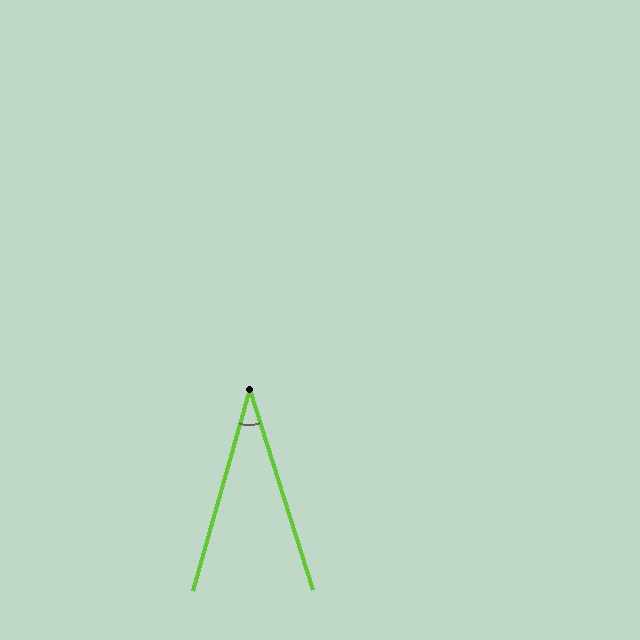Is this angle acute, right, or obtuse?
It is acute.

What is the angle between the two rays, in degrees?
Approximately 33 degrees.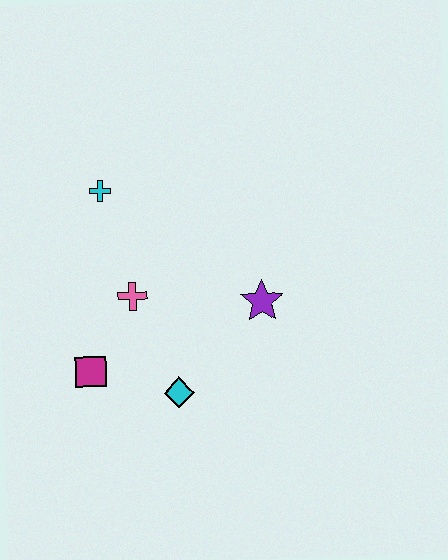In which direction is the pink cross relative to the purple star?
The pink cross is to the left of the purple star.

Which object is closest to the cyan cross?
The pink cross is closest to the cyan cross.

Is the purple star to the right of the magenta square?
Yes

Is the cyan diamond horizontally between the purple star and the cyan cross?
Yes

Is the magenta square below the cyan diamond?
No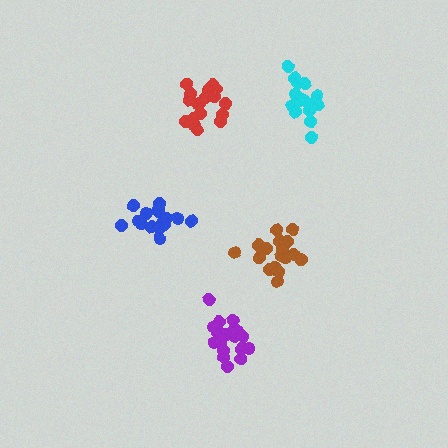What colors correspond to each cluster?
The clusters are colored: brown, red, cyan, blue, purple.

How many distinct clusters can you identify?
There are 5 distinct clusters.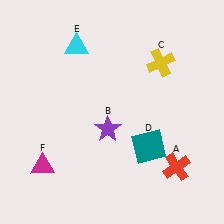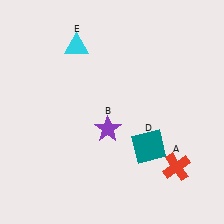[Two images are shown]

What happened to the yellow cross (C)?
The yellow cross (C) was removed in Image 2. It was in the top-right area of Image 1.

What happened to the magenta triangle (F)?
The magenta triangle (F) was removed in Image 2. It was in the bottom-left area of Image 1.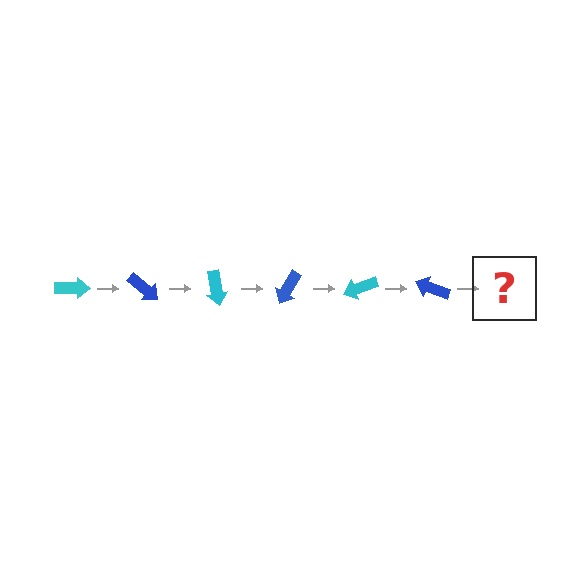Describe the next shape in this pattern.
It should be a cyan arrow, rotated 240 degrees from the start.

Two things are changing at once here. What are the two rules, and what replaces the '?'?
The two rules are that it rotates 40 degrees each step and the color cycles through cyan and blue. The '?' should be a cyan arrow, rotated 240 degrees from the start.